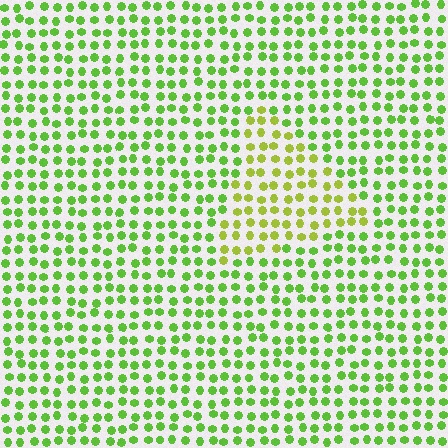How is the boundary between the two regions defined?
The boundary is defined purely by a slight shift in hue (about 29 degrees). Spacing, size, and orientation are identical on both sides.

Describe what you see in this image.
The image is filled with small lime elements in a uniform arrangement. A triangle-shaped region is visible where the elements are tinted to a slightly different hue, forming a subtle color boundary.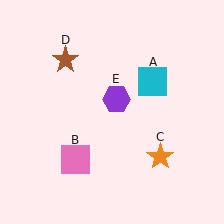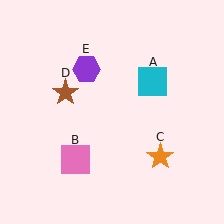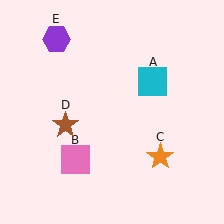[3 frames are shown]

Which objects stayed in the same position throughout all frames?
Cyan square (object A) and pink square (object B) and orange star (object C) remained stationary.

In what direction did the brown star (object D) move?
The brown star (object D) moved down.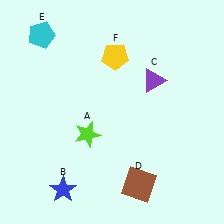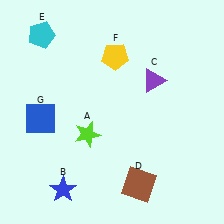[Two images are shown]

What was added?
A blue square (G) was added in Image 2.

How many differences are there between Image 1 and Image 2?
There is 1 difference between the two images.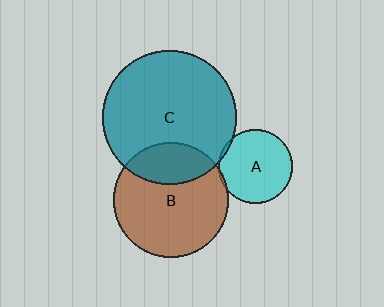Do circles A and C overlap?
Yes.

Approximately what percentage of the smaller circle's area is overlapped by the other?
Approximately 5%.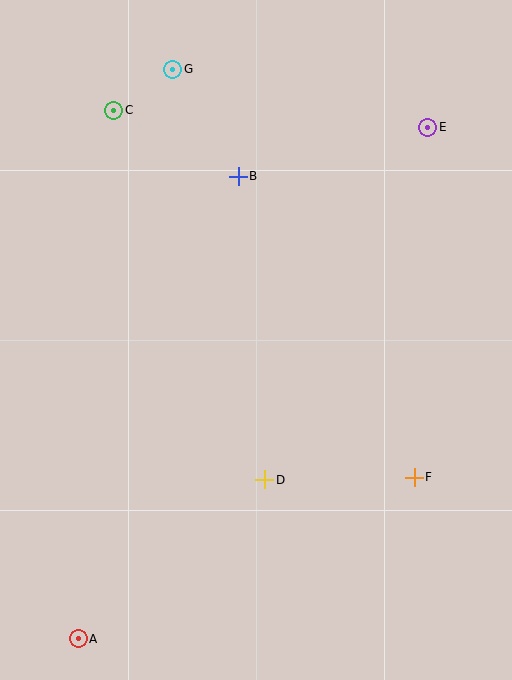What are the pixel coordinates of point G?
Point G is at (173, 69).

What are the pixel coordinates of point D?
Point D is at (265, 480).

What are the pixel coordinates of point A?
Point A is at (78, 639).